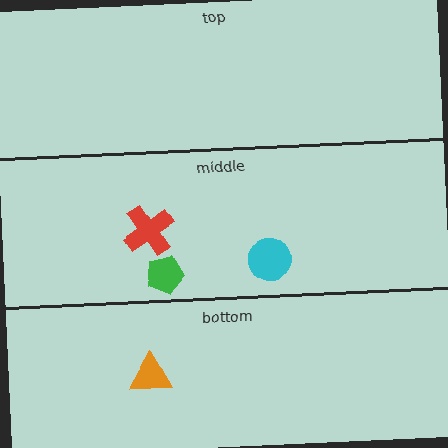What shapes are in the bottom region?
The orange triangle.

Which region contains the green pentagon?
The middle region.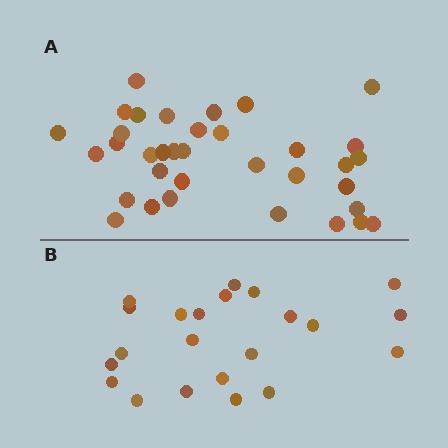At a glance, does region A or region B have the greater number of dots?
Region A (the top region) has more dots.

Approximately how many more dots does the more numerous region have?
Region A has approximately 15 more dots than region B.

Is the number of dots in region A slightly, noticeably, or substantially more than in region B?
Region A has substantially more. The ratio is roughly 1.6 to 1.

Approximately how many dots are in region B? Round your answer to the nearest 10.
About 20 dots. (The exact count is 22, which rounds to 20.)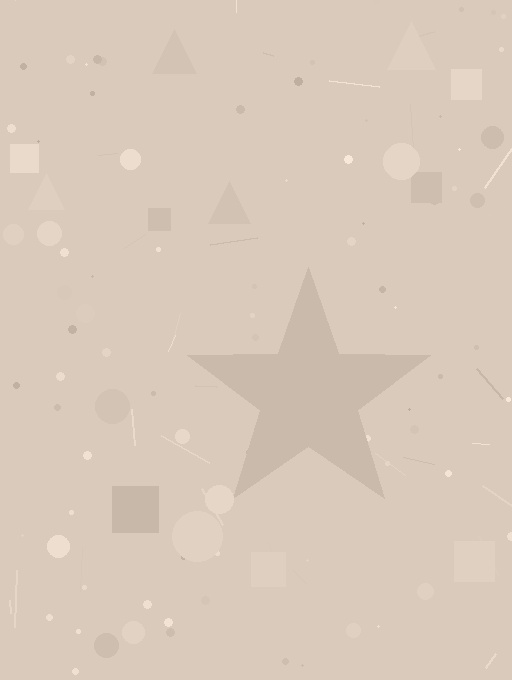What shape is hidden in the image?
A star is hidden in the image.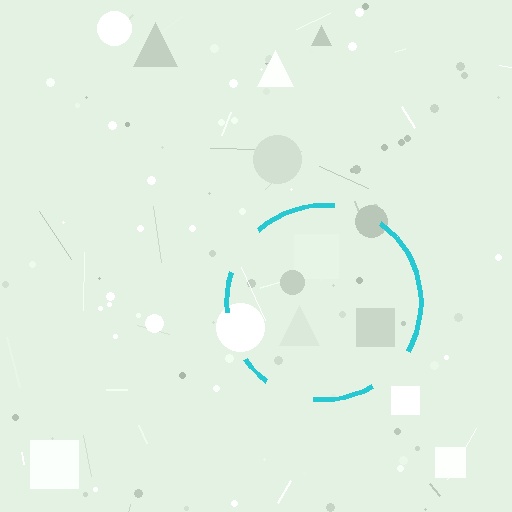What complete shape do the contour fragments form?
The contour fragments form a circle.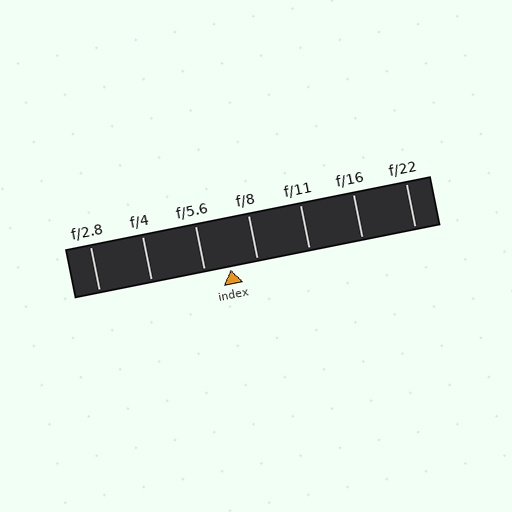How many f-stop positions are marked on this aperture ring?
There are 7 f-stop positions marked.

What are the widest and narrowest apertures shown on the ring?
The widest aperture shown is f/2.8 and the narrowest is f/22.